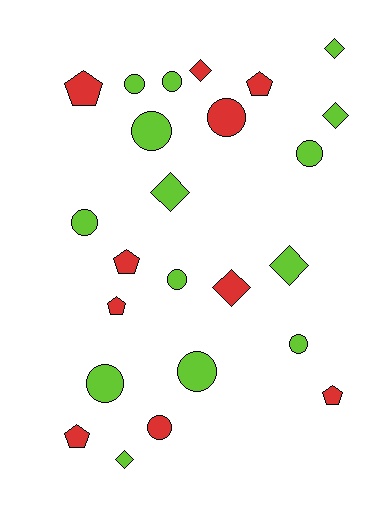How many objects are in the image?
There are 24 objects.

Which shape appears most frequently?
Circle, with 11 objects.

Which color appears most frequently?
Lime, with 14 objects.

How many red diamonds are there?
There are 2 red diamonds.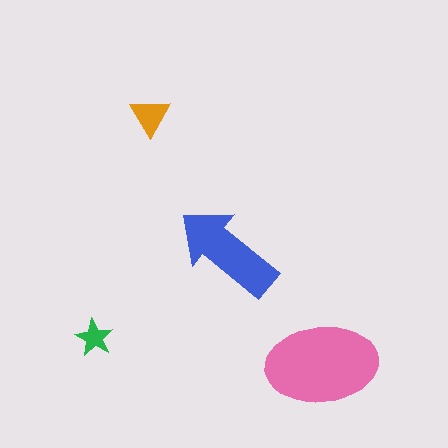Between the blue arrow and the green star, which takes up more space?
The blue arrow.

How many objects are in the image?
There are 4 objects in the image.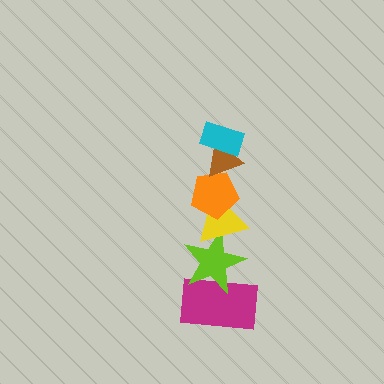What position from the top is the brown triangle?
The brown triangle is 2nd from the top.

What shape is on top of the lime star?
The yellow triangle is on top of the lime star.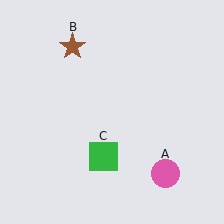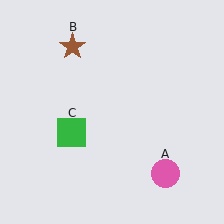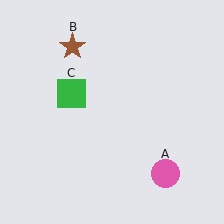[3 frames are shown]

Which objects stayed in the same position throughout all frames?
Pink circle (object A) and brown star (object B) remained stationary.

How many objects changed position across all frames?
1 object changed position: green square (object C).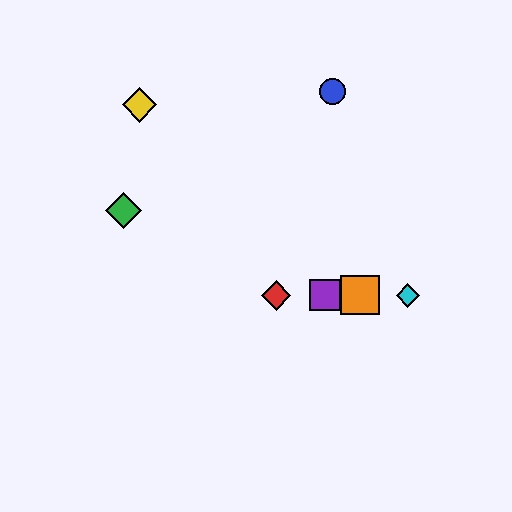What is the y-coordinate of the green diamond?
The green diamond is at y≈211.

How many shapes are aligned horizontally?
4 shapes (the red diamond, the purple square, the orange square, the cyan diamond) are aligned horizontally.